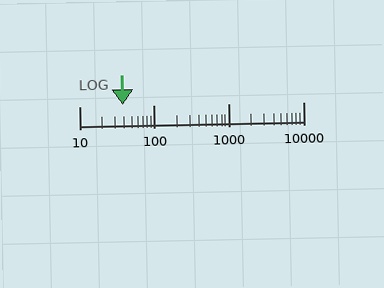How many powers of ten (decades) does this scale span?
The scale spans 3 decades, from 10 to 10000.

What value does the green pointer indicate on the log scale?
The pointer indicates approximately 38.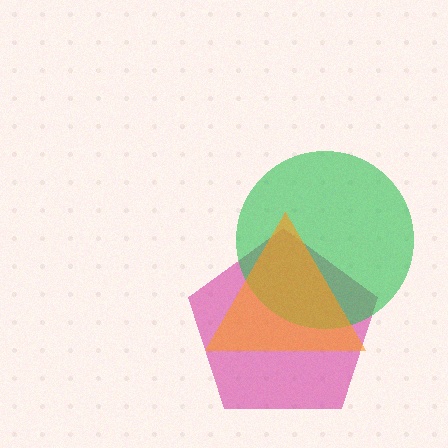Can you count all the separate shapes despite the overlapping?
Yes, there are 3 separate shapes.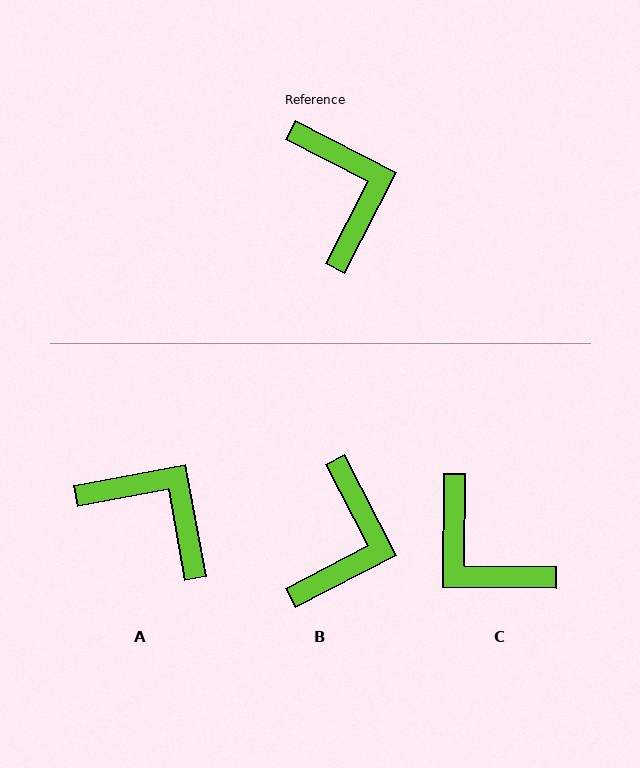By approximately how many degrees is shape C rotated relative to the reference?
Approximately 154 degrees clockwise.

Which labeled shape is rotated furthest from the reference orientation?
C, about 154 degrees away.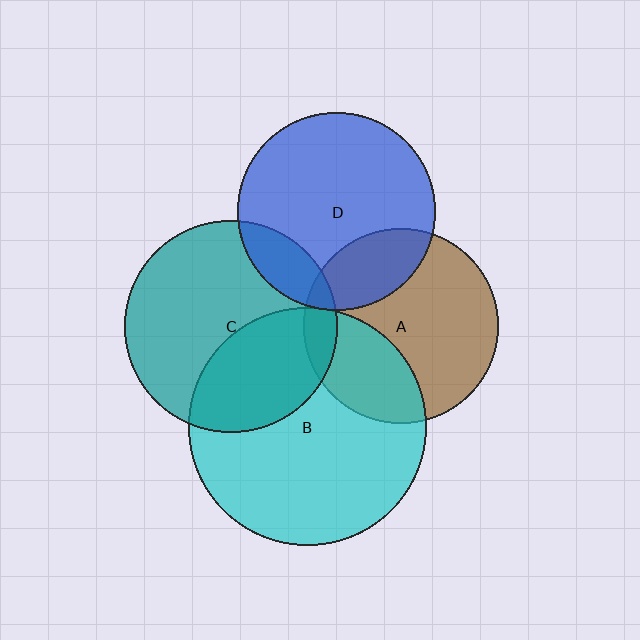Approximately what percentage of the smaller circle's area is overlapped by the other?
Approximately 5%.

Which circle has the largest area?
Circle B (cyan).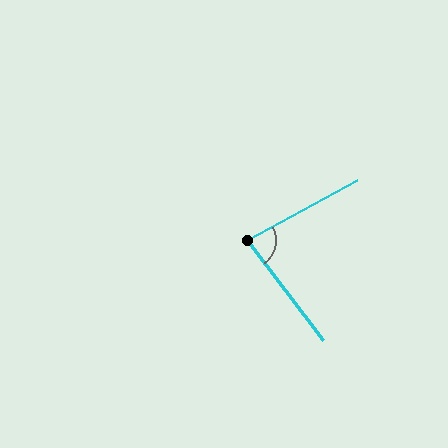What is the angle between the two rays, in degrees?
Approximately 81 degrees.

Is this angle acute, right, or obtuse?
It is acute.